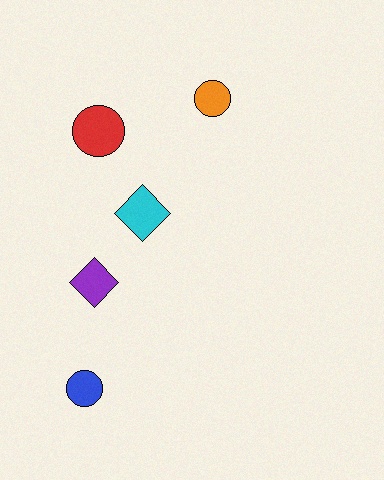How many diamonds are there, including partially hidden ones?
There are 2 diamonds.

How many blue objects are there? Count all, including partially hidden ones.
There is 1 blue object.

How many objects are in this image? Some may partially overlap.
There are 5 objects.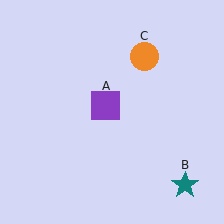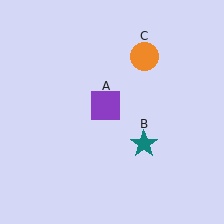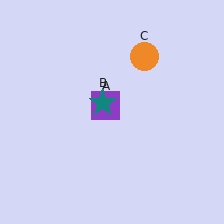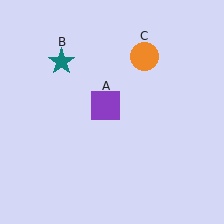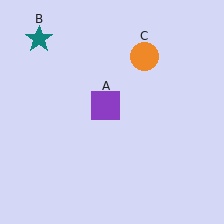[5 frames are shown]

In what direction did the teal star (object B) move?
The teal star (object B) moved up and to the left.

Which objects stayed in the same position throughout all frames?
Purple square (object A) and orange circle (object C) remained stationary.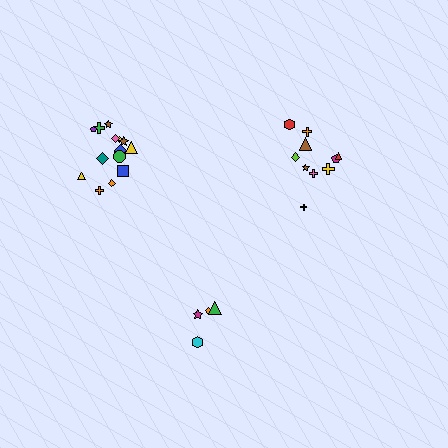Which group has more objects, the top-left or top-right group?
The top-left group.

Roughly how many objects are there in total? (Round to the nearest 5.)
Roughly 30 objects in total.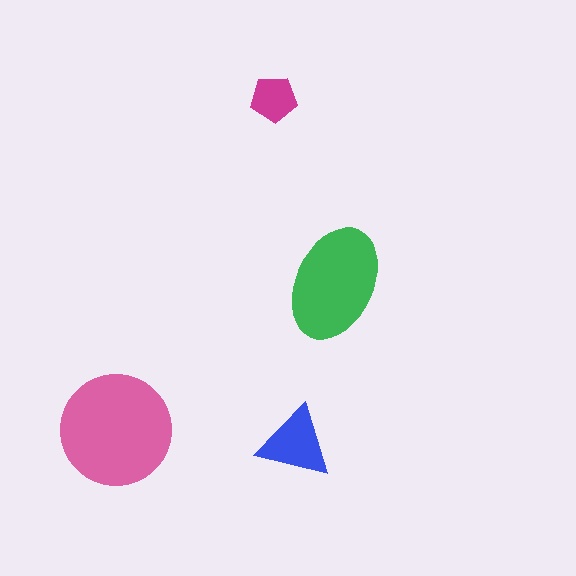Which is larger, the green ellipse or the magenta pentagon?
The green ellipse.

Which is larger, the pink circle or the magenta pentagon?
The pink circle.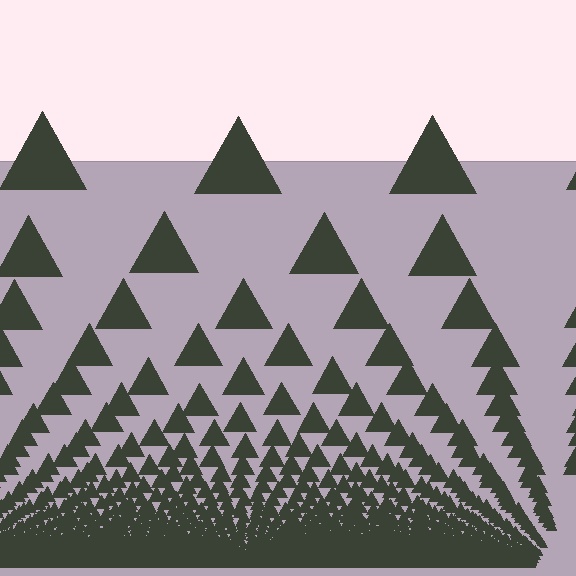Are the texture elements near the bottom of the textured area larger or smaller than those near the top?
Smaller. The gradient is inverted — elements near the bottom are smaller and denser.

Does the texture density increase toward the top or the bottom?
Density increases toward the bottom.